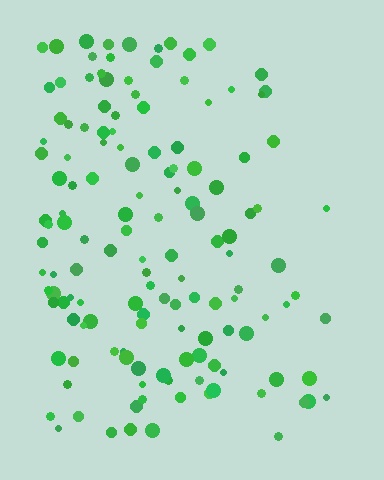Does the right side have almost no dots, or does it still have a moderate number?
Still a moderate number, just noticeably fewer than the left.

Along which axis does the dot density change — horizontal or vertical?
Horizontal.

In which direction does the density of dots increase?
From right to left, with the left side densest.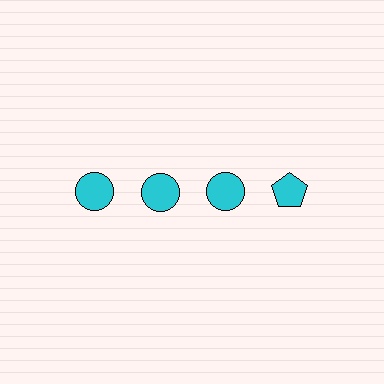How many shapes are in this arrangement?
There are 4 shapes arranged in a grid pattern.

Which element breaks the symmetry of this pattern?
The cyan pentagon in the top row, second from right column breaks the symmetry. All other shapes are cyan circles.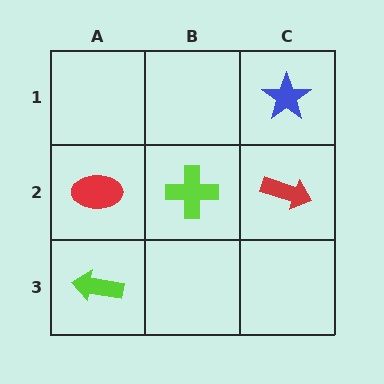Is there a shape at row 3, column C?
No, that cell is empty.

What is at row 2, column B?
A lime cross.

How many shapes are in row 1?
1 shape.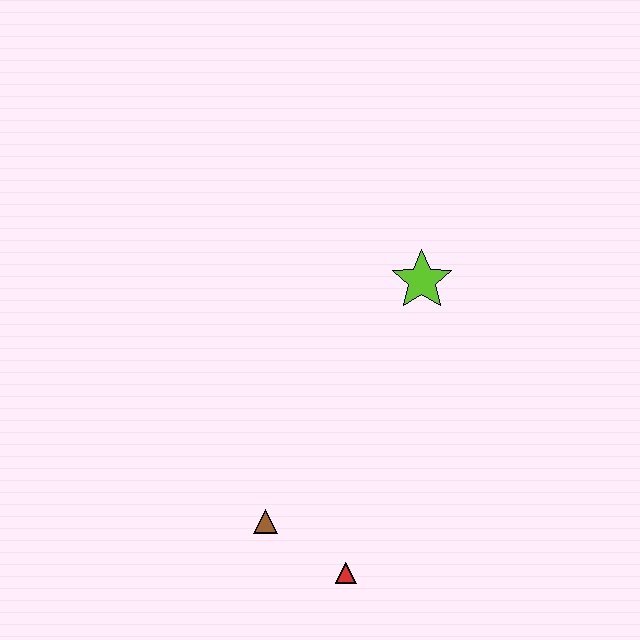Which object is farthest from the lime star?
The red triangle is farthest from the lime star.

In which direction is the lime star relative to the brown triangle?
The lime star is above the brown triangle.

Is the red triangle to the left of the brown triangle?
No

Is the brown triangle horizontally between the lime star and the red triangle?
No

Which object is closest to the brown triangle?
The red triangle is closest to the brown triangle.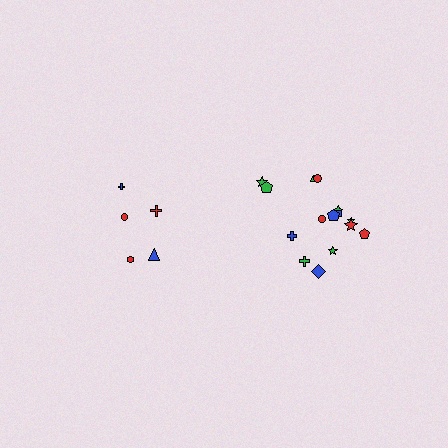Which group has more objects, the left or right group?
The right group.